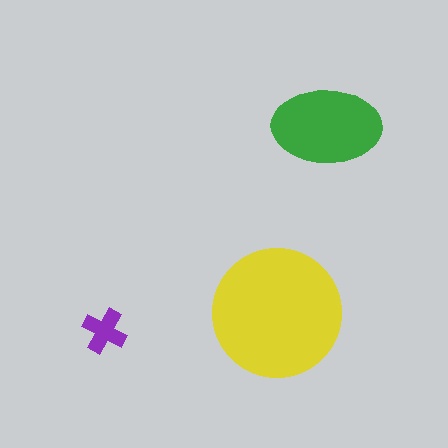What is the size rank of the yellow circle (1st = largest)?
1st.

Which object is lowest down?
The purple cross is bottommost.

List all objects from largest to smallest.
The yellow circle, the green ellipse, the purple cross.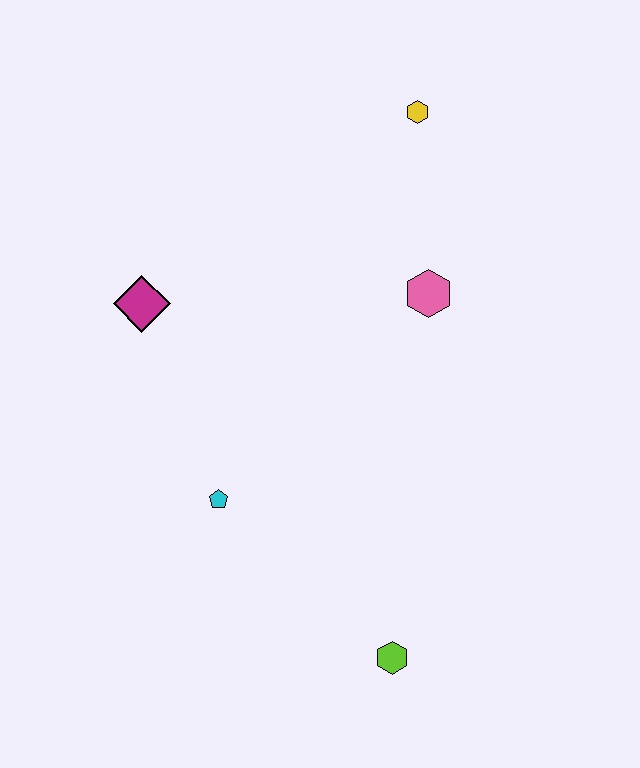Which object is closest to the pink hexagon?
The yellow hexagon is closest to the pink hexagon.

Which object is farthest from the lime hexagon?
The yellow hexagon is farthest from the lime hexagon.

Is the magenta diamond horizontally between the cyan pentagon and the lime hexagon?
No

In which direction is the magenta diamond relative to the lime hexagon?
The magenta diamond is above the lime hexagon.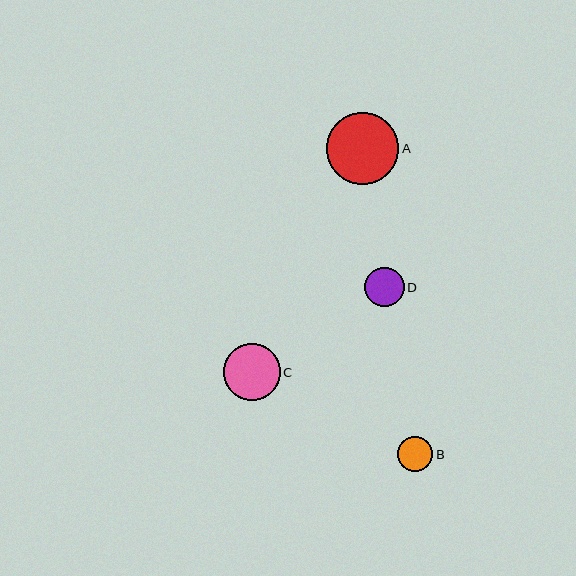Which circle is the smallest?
Circle B is the smallest with a size of approximately 35 pixels.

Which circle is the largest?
Circle A is the largest with a size of approximately 72 pixels.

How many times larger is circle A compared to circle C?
Circle A is approximately 1.3 times the size of circle C.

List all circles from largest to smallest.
From largest to smallest: A, C, D, B.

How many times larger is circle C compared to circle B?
Circle C is approximately 1.6 times the size of circle B.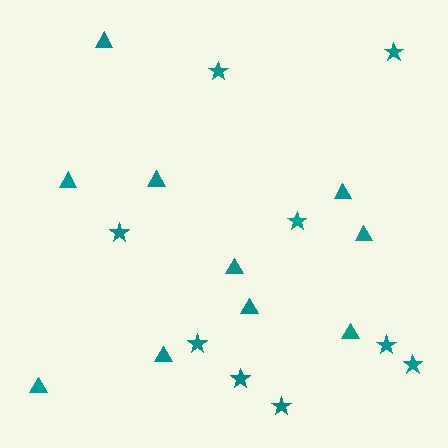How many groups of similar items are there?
There are 2 groups: one group of stars (9) and one group of triangles (10).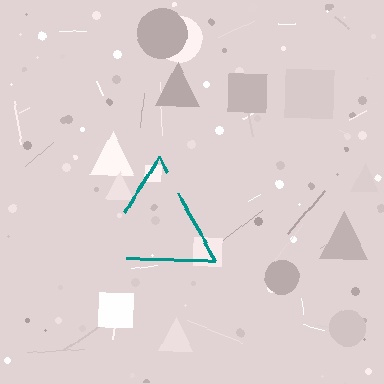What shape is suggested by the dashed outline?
The dashed outline suggests a triangle.